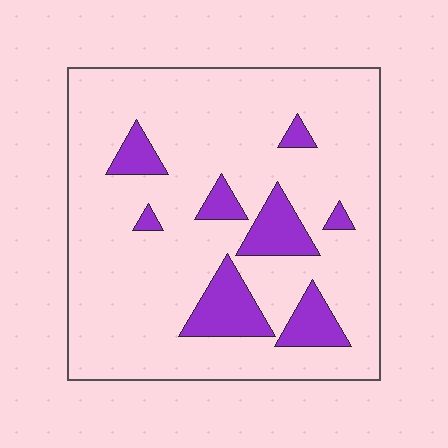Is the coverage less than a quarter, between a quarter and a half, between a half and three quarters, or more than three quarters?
Less than a quarter.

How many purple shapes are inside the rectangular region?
8.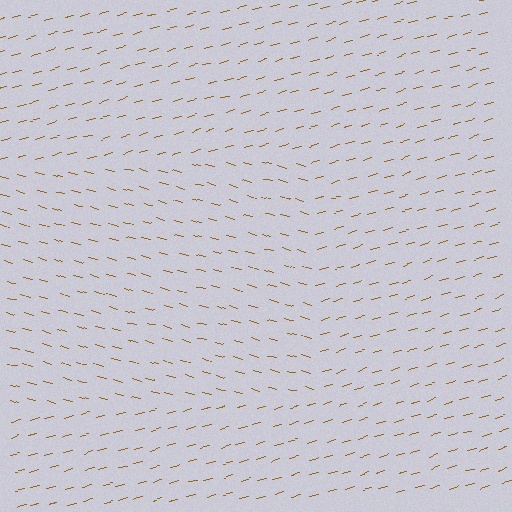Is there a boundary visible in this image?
Yes, there is a texture boundary formed by a change in line orientation.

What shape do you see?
I see a rectangle.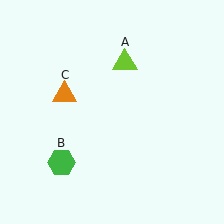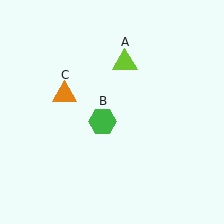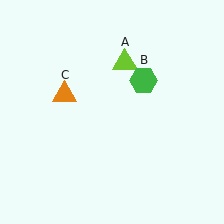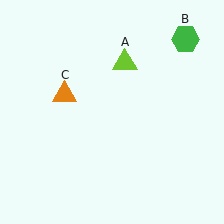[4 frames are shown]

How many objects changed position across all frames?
1 object changed position: green hexagon (object B).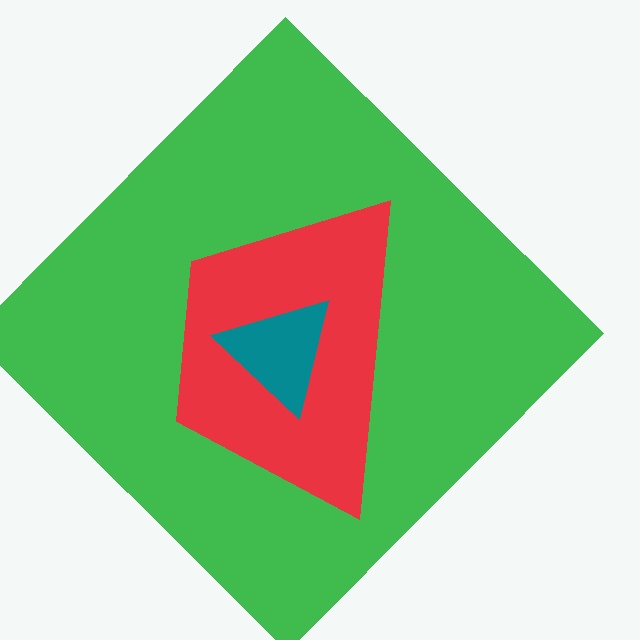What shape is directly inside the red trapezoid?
The teal triangle.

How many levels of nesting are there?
3.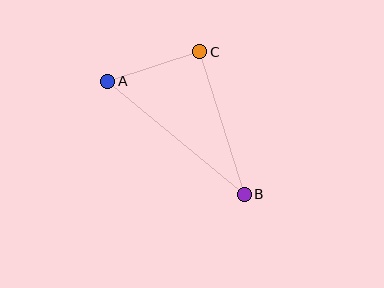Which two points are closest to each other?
Points A and C are closest to each other.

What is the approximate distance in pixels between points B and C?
The distance between B and C is approximately 149 pixels.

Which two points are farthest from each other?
Points A and B are farthest from each other.